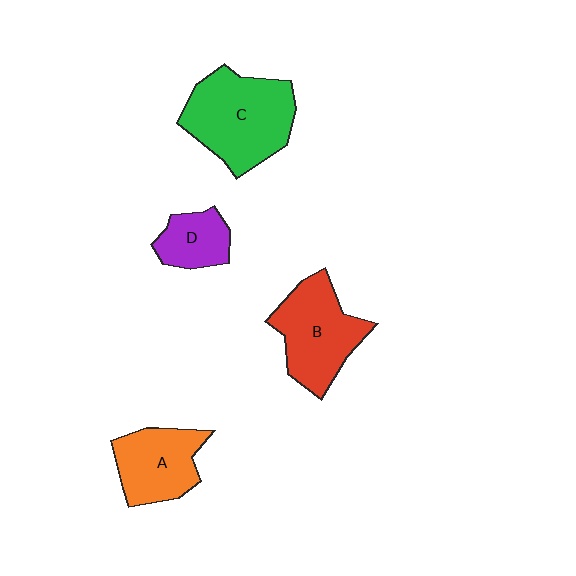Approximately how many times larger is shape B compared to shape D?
Approximately 1.9 times.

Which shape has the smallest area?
Shape D (purple).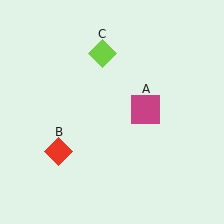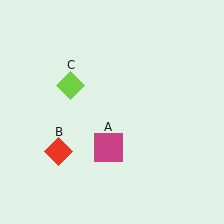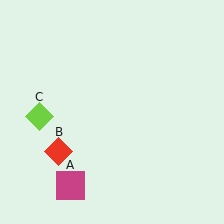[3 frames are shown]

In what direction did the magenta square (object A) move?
The magenta square (object A) moved down and to the left.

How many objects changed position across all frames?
2 objects changed position: magenta square (object A), lime diamond (object C).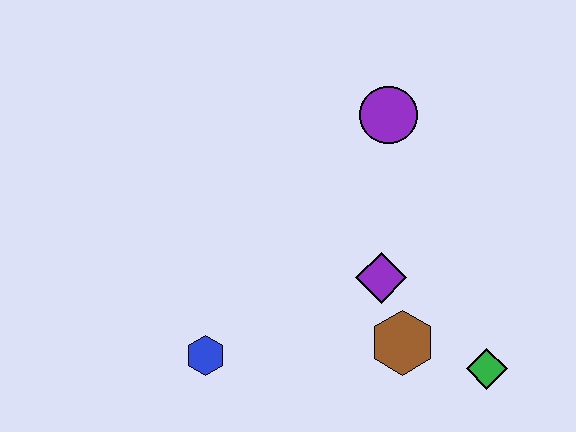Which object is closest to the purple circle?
The purple diamond is closest to the purple circle.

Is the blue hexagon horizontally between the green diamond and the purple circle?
No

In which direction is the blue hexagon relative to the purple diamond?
The blue hexagon is to the left of the purple diamond.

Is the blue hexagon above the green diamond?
Yes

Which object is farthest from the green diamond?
The blue hexagon is farthest from the green diamond.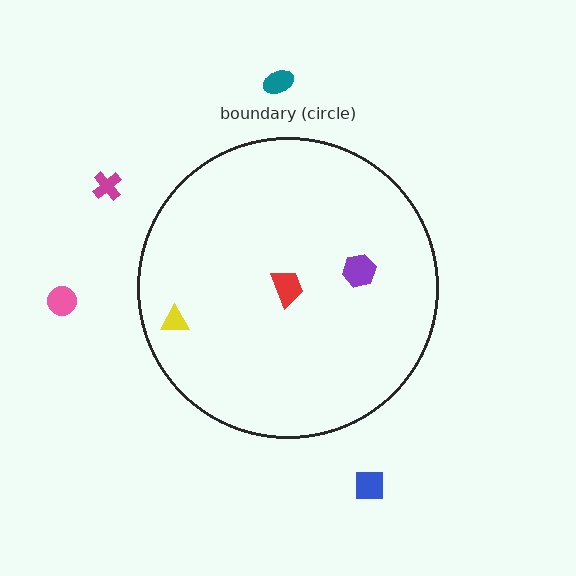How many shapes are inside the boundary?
3 inside, 4 outside.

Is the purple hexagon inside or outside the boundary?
Inside.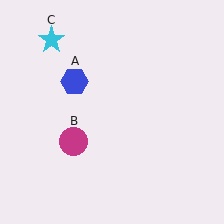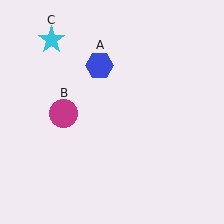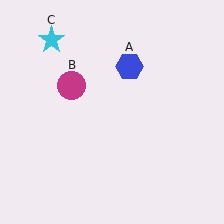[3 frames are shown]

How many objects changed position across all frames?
2 objects changed position: blue hexagon (object A), magenta circle (object B).